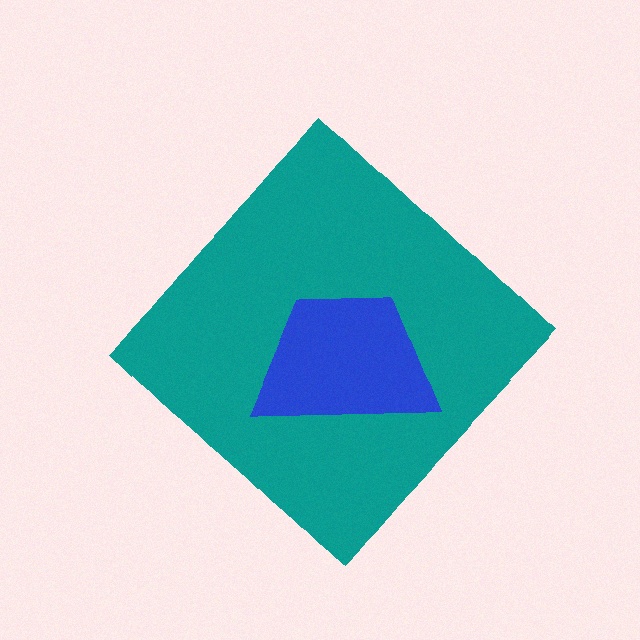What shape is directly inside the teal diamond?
The blue trapezoid.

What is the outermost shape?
The teal diamond.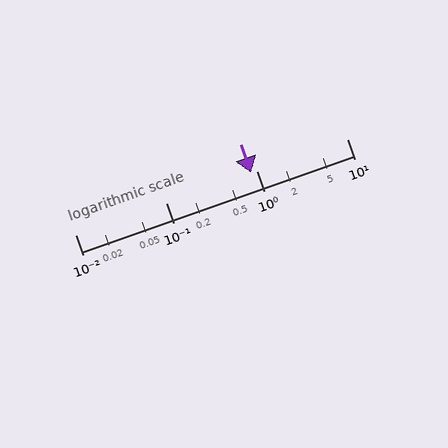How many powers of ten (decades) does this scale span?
The scale spans 3 decades, from 0.01 to 10.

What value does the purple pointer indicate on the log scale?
The pointer indicates approximately 0.88.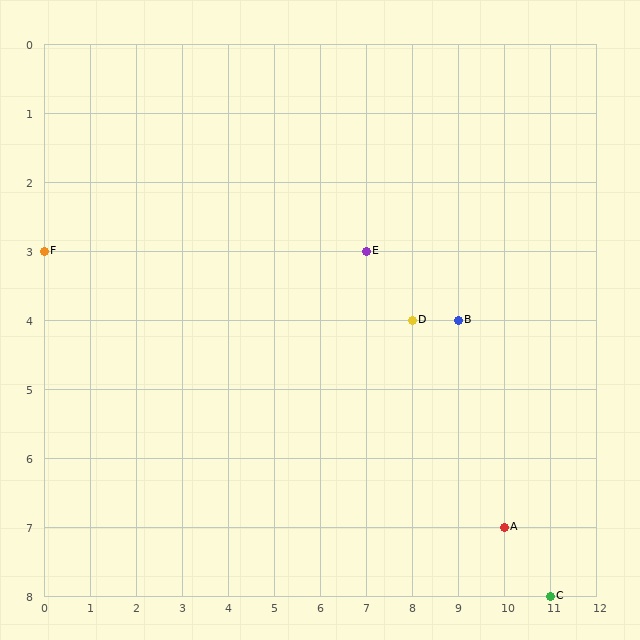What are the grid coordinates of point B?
Point B is at grid coordinates (9, 4).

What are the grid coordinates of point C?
Point C is at grid coordinates (11, 8).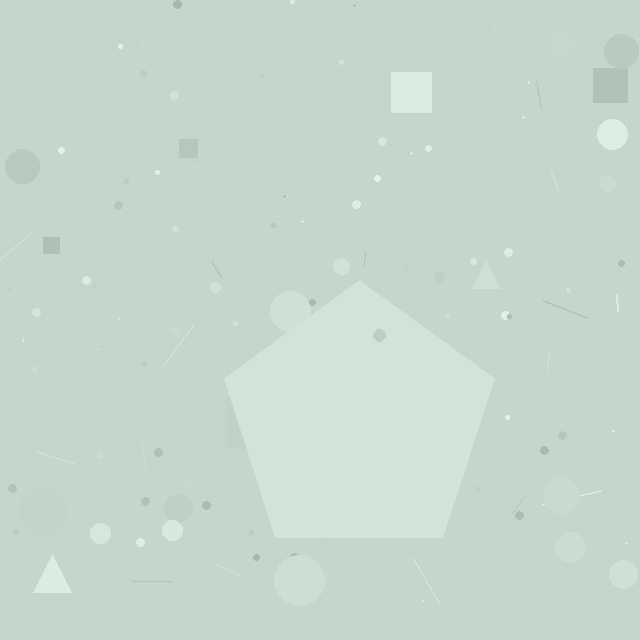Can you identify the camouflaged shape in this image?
The camouflaged shape is a pentagon.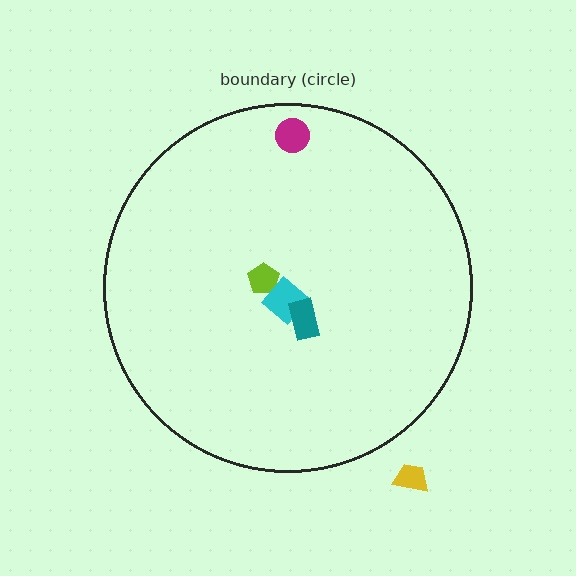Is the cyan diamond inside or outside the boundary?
Inside.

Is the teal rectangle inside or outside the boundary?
Inside.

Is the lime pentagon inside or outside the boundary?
Inside.